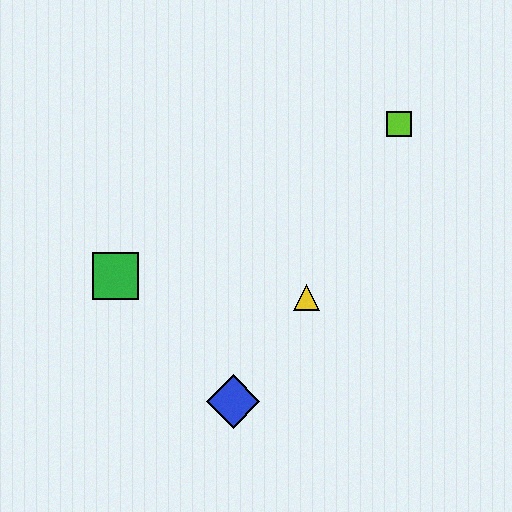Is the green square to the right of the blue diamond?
No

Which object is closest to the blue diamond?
The yellow triangle is closest to the blue diamond.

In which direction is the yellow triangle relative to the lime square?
The yellow triangle is below the lime square.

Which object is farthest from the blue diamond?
The lime square is farthest from the blue diamond.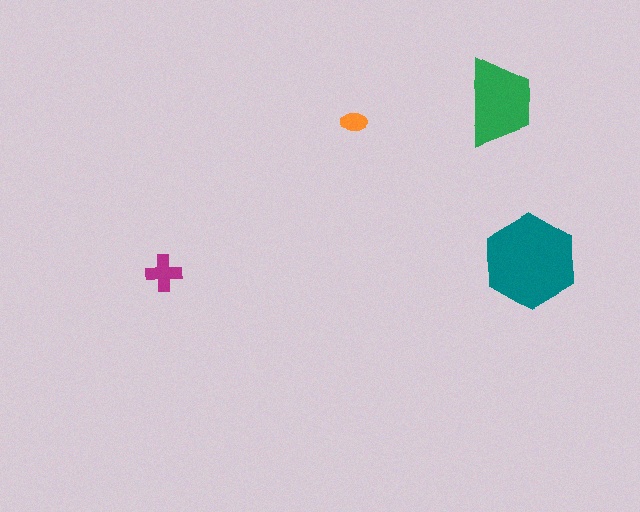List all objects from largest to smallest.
The teal hexagon, the green trapezoid, the magenta cross, the orange ellipse.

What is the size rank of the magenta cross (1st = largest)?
3rd.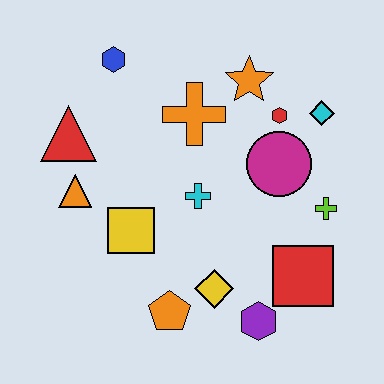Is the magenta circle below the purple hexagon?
No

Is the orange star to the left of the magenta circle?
Yes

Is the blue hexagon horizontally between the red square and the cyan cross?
No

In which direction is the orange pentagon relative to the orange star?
The orange pentagon is below the orange star.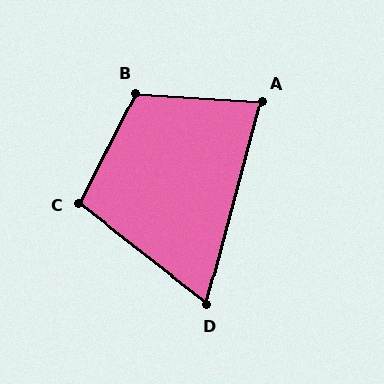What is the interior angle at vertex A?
Approximately 79 degrees (acute).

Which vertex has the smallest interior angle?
D, at approximately 67 degrees.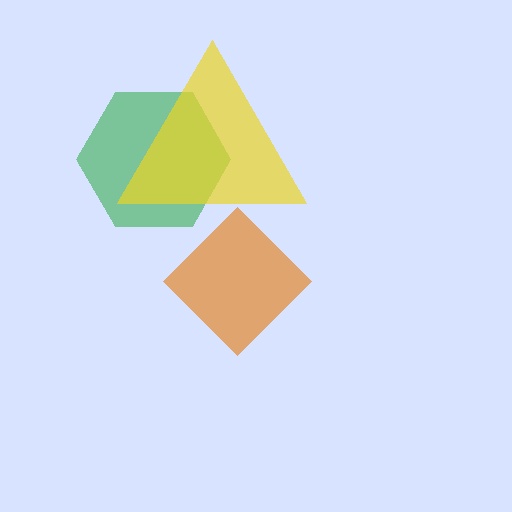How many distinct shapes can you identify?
There are 3 distinct shapes: an orange diamond, a green hexagon, a yellow triangle.